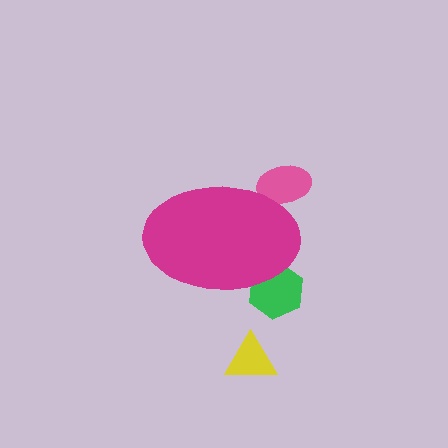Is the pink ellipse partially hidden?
Yes, the pink ellipse is partially hidden behind the magenta ellipse.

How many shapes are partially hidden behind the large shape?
2 shapes are partially hidden.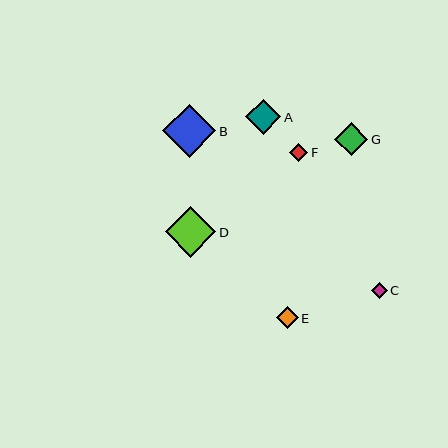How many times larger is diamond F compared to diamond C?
Diamond F is approximately 1.2 times the size of diamond C.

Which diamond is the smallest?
Diamond C is the smallest with a size of approximately 15 pixels.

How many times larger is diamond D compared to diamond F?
Diamond D is approximately 2.8 times the size of diamond F.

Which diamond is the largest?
Diamond B is the largest with a size of approximately 53 pixels.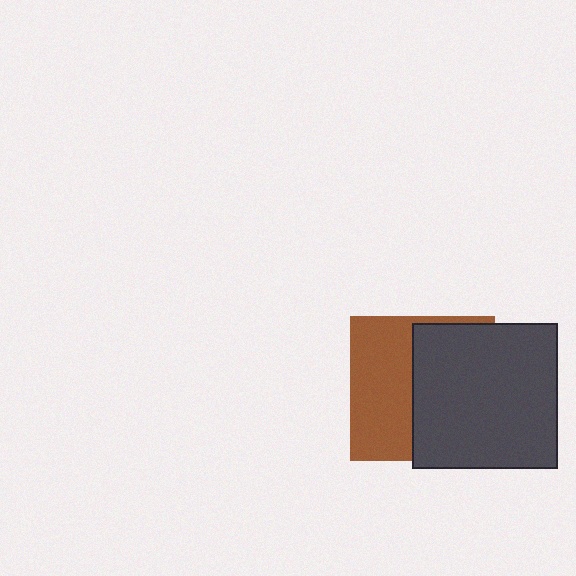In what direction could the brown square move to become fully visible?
The brown square could move left. That would shift it out from behind the dark gray square entirely.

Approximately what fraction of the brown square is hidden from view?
Roughly 54% of the brown square is hidden behind the dark gray square.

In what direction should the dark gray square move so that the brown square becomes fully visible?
The dark gray square should move right. That is the shortest direction to clear the overlap and leave the brown square fully visible.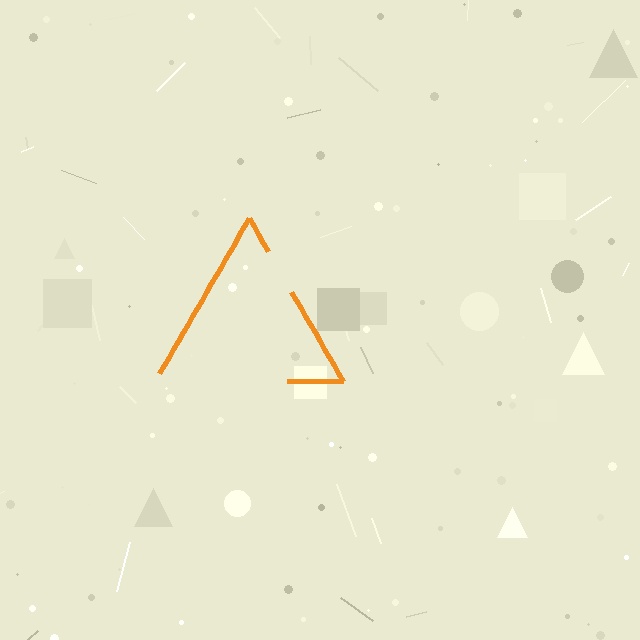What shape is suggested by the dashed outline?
The dashed outline suggests a triangle.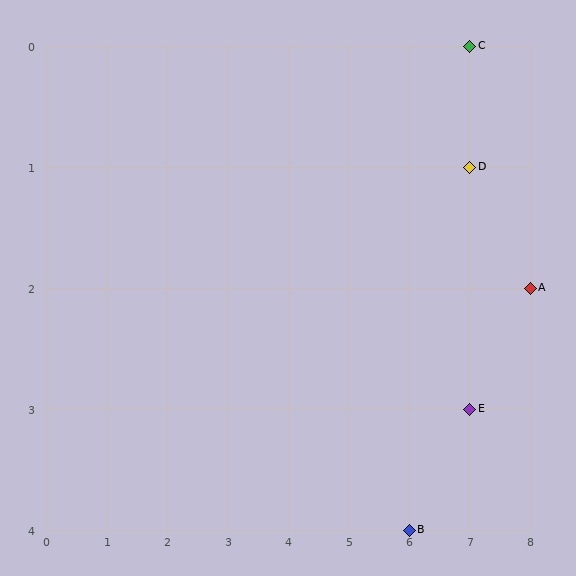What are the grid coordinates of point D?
Point D is at grid coordinates (7, 1).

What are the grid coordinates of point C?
Point C is at grid coordinates (7, 0).